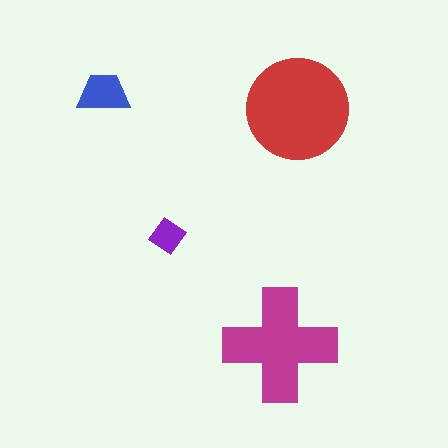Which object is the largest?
The red circle.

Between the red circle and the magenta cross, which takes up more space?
The red circle.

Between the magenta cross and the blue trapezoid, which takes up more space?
The magenta cross.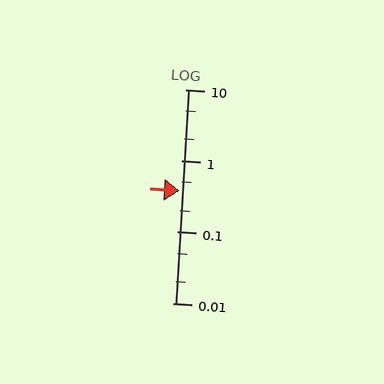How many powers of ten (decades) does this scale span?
The scale spans 3 decades, from 0.01 to 10.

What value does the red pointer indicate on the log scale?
The pointer indicates approximately 0.38.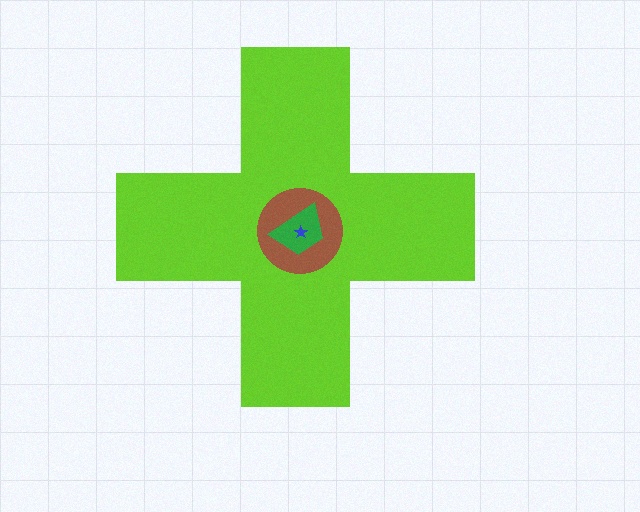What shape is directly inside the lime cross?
The brown circle.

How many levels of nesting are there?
4.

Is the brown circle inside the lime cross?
Yes.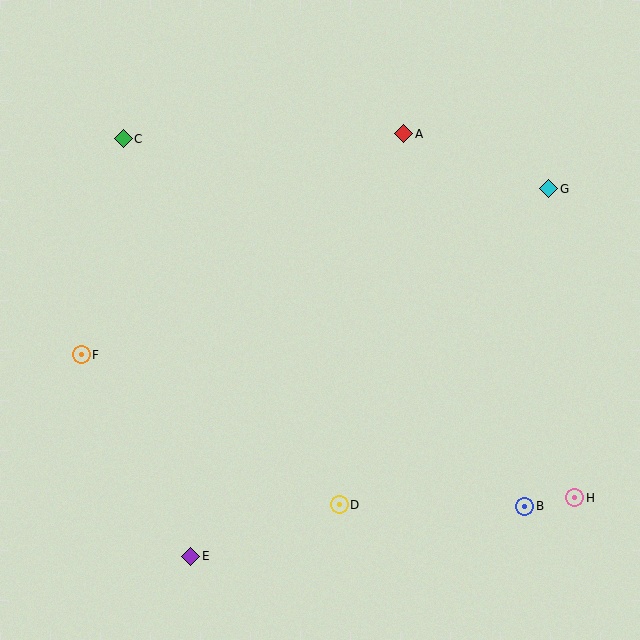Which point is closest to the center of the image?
Point D at (339, 505) is closest to the center.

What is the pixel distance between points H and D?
The distance between H and D is 236 pixels.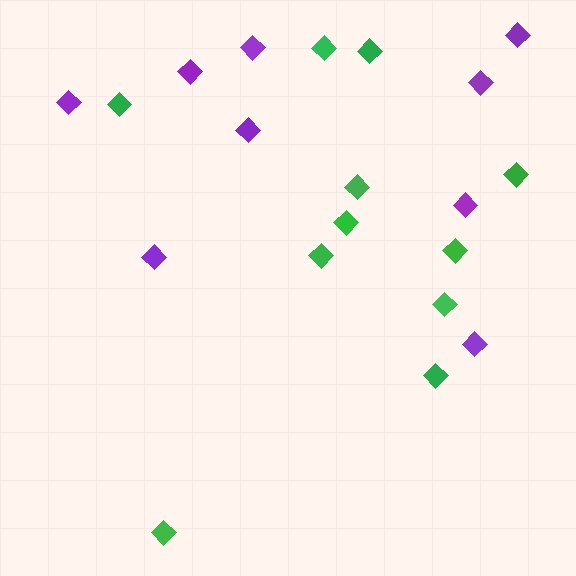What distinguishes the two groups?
There are 2 groups: one group of purple diamonds (9) and one group of green diamonds (11).